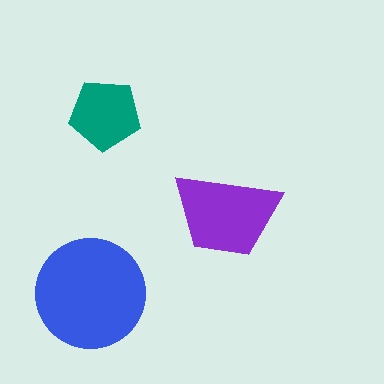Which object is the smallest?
The teal pentagon.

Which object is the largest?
The blue circle.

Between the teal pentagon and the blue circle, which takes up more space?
The blue circle.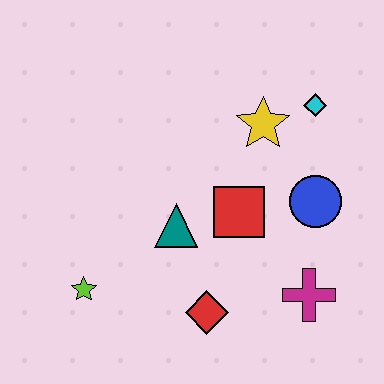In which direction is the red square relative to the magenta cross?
The red square is above the magenta cross.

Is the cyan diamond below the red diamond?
No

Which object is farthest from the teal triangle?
The cyan diamond is farthest from the teal triangle.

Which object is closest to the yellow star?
The cyan diamond is closest to the yellow star.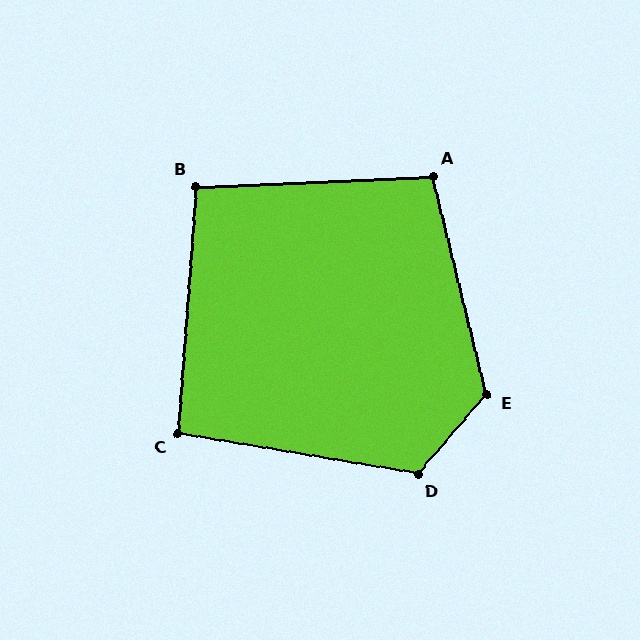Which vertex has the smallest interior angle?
C, at approximately 95 degrees.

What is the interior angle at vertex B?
Approximately 96 degrees (obtuse).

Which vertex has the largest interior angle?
E, at approximately 125 degrees.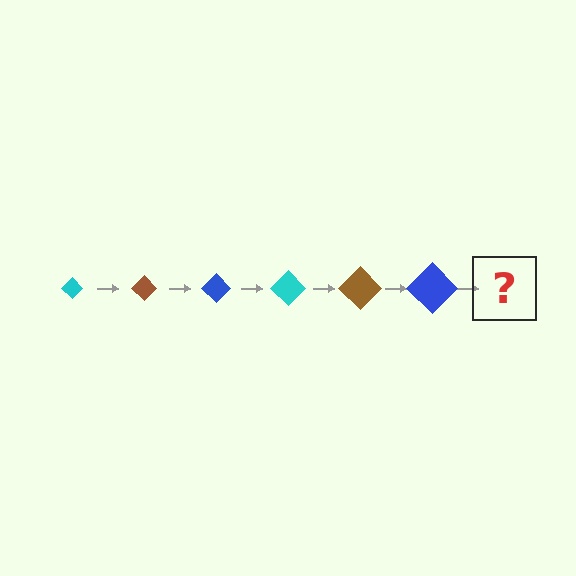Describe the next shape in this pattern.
It should be a cyan diamond, larger than the previous one.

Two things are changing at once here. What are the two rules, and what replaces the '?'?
The two rules are that the diamond grows larger each step and the color cycles through cyan, brown, and blue. The '?' should be a cyan diamond, larger than the previous one.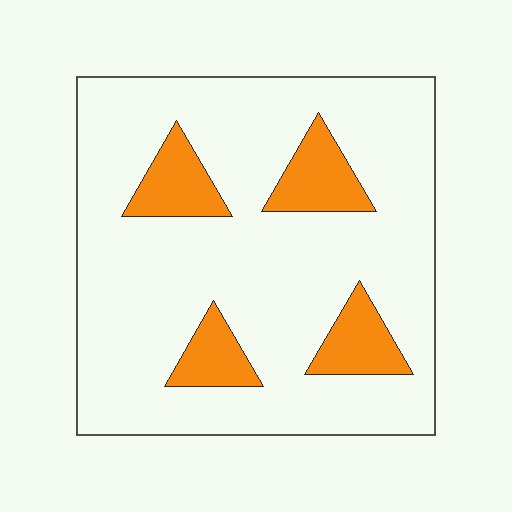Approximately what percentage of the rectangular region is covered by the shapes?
Approximately 15%.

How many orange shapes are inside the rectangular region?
4.